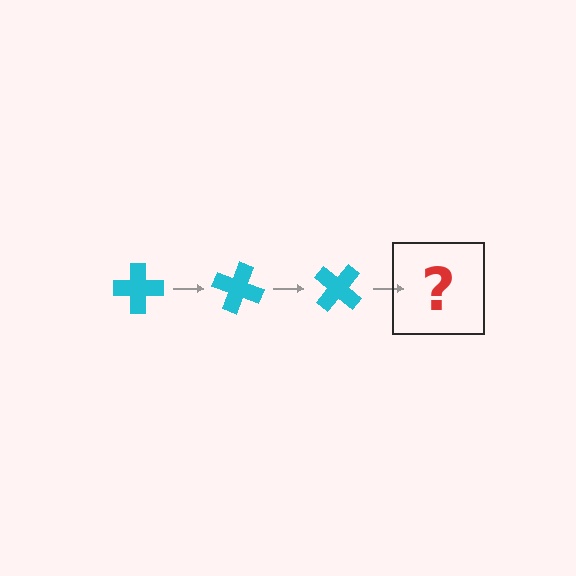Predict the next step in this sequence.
The next step is a cyan cross rotated 60 degrees.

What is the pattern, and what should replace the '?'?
The pattern is that the cross rotates 20 degrees each step. The '?' should be a cyan cross rotated 60 degrees.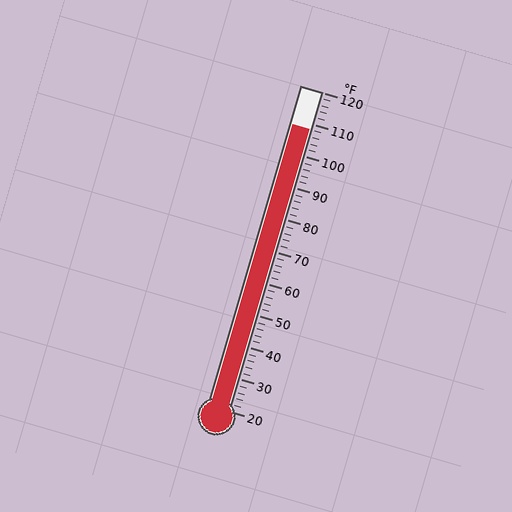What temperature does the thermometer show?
The thermometer shows approximately 108°F.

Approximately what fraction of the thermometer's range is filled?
The thermometer is filled to approximately 90% of its range.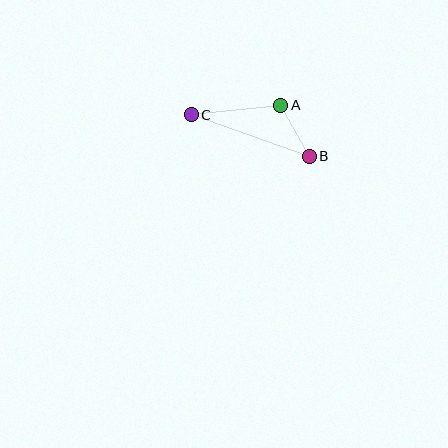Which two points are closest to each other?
Points A and B are closest to each other.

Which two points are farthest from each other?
Points B and C are farthest from each other.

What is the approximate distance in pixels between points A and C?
The distance between A and C is approximately 90 pixels.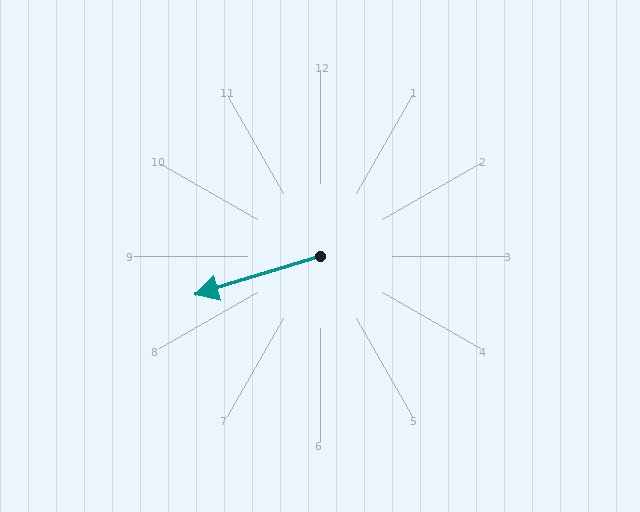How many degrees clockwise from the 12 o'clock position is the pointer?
Approximately 253 degrees.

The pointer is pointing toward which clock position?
Roughly 8 o'clock.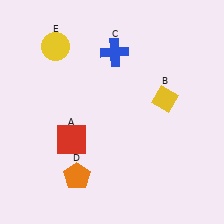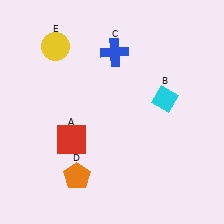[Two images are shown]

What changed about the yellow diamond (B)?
In Image 1, B is yellow. In Image 2, it changed to cyan.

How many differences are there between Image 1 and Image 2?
There is 1 difference between the two images.